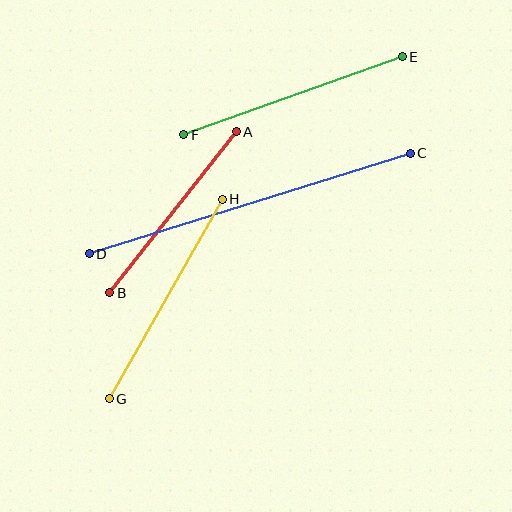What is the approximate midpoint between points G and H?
The midpoint is at approximately (166, 299) pixels.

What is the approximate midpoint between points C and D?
The midpoint is at approximately (250, 203) pixels.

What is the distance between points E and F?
The distance is approximately 232 pixels.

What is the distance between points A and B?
The distance is approximately 205 pixels.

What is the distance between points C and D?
The distance is approximately 336 pixels.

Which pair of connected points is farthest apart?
Points C and D are farthest apart.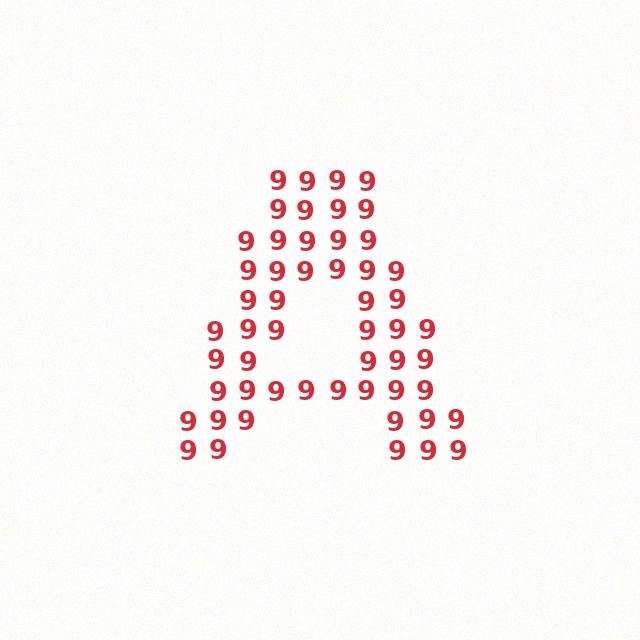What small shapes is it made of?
It is made of small digit 9's.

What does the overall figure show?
The overall figure shows the letter A.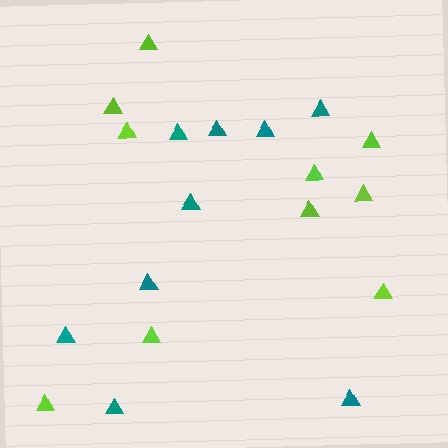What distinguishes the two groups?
There are 2 groups: one group of teal triangles (9) and one group of lime triangles (10).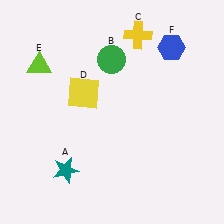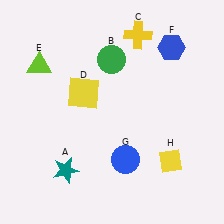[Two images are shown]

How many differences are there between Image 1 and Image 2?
There are 2 differences between the two images.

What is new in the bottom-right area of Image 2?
A yellow diamond (H) was added in the bottom-right area of Image 2.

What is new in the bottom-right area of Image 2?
A blue circle (G) was added in the bottom-right area of Image 2.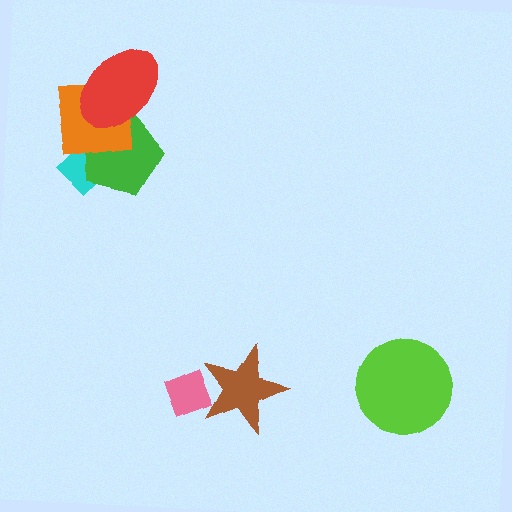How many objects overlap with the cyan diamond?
2 objects overlap with the cyan diamond.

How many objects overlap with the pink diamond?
1 object overlaps with the pink diamond.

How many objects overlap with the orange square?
3 objects overlap with the orange square.